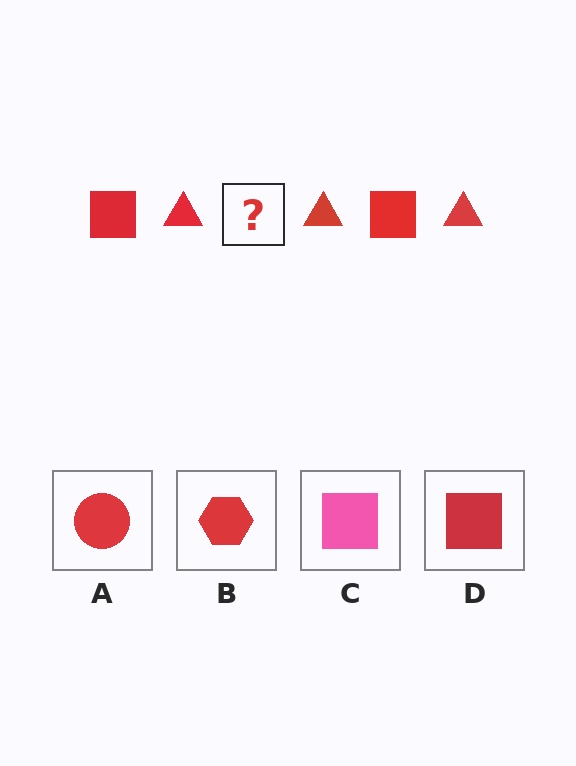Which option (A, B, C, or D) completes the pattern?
D.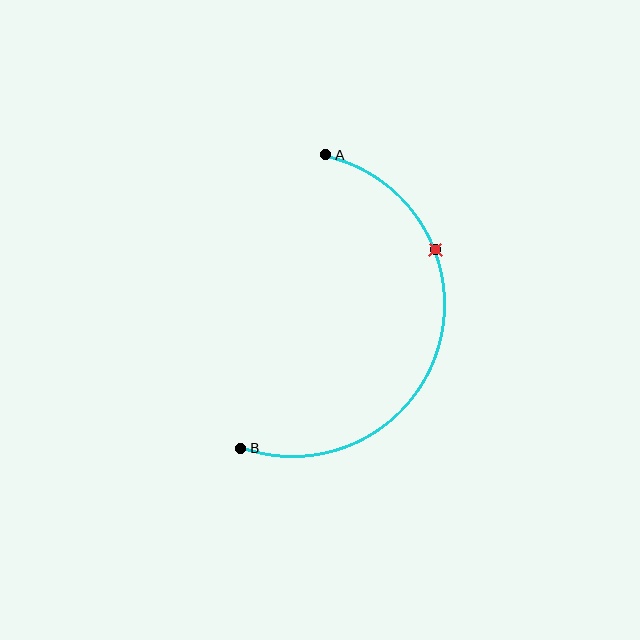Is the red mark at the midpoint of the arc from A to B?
No. The red mark lies on the arc but is closer to endpoint A. The arc midpoint would be at the point on the curve equidistant along the arc from both A and B.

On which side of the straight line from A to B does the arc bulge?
The arc bulges to the right of the straight line connecting A and B.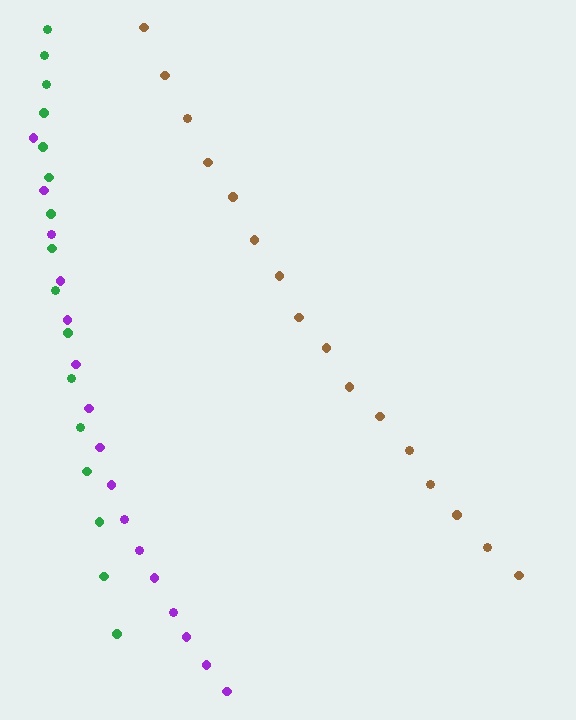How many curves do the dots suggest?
There are 3 distinct paths.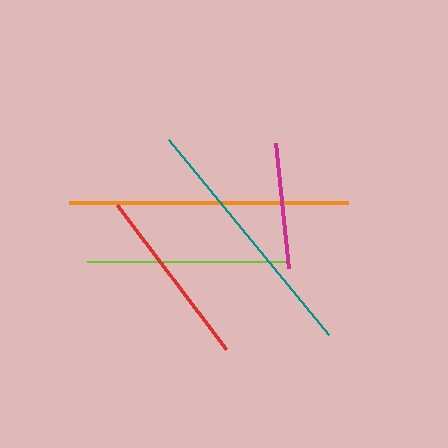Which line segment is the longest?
The orange line is the longest at approximately 279 pixels.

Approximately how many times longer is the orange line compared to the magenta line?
The orange line is approximately 2.2 times the length of the magenta line.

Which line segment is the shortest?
The magenta line is the shortest at approximately 126 pixels.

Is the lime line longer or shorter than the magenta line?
The lime line is longer than the magenta line.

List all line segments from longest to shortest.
From longest to shortest: orange, teal, lime, red, magenta.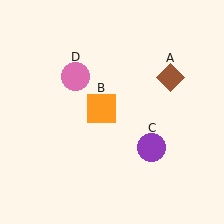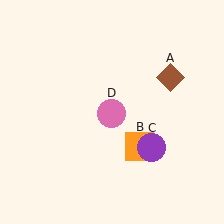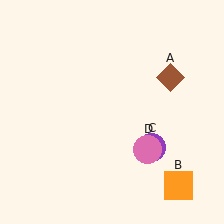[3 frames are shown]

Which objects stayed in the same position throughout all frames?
Brown diamond (object A) and purple circle (object C) remained stationary.